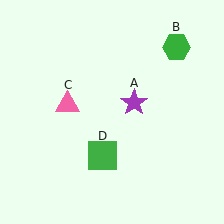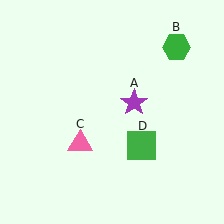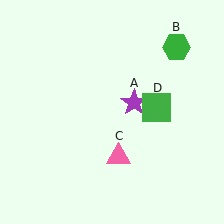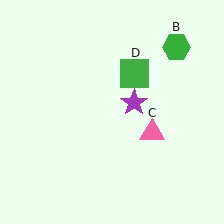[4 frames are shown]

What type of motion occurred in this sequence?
The pink triangle (object C), green square (object D) rotated counterclockwise around the center of the scene.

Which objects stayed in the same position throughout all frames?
Purple star (object A) and green hexagon (object B) remained stationary.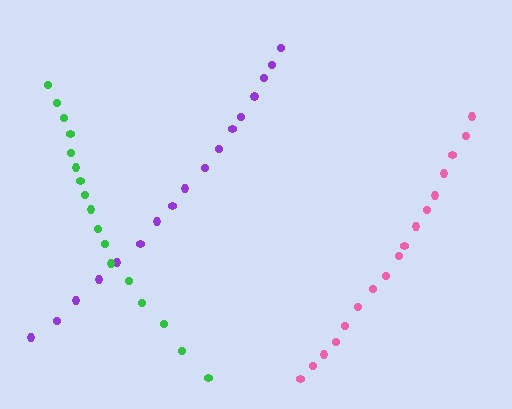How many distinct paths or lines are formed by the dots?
There are 3 distinct paths.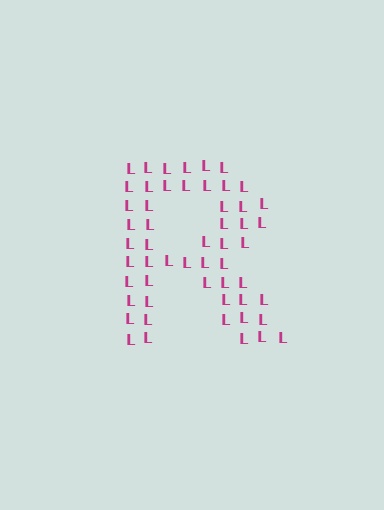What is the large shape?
The large shape is the letter R.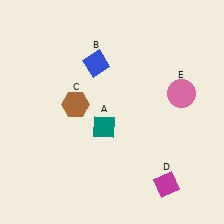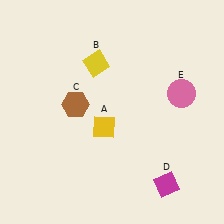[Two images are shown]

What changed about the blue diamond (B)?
In Image 1, B is blue. In Image 2, it changed to yellow.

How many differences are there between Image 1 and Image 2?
There are 2 differences between the two images.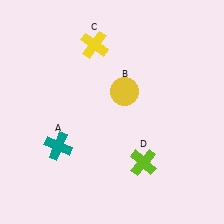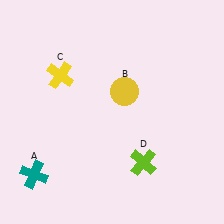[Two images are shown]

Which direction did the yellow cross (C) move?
The yellow cross (C) moved left.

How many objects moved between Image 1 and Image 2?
2 objects moved between the two images.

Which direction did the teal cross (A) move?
The teal cross (A) moved down.